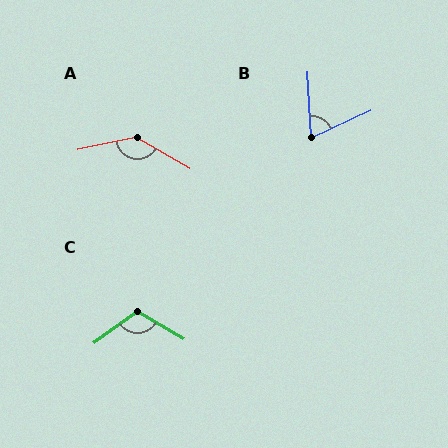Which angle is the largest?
A, at approximately 139 degrees.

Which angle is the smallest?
B, at approximately 68 degrees.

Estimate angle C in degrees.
Approximately 113 degrees.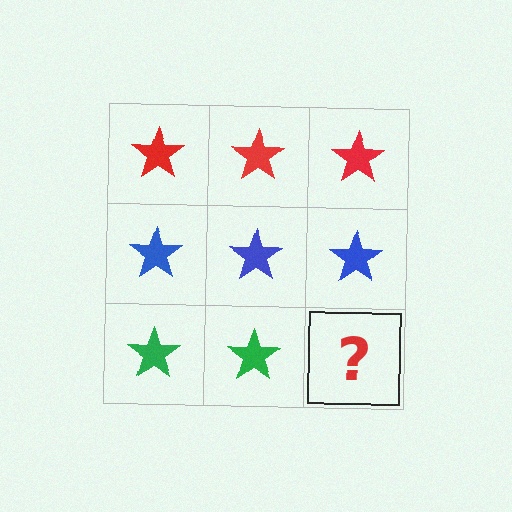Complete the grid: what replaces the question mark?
The question mark should be replaced with a green star.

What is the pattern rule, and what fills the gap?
The rule is that each row has a consistent color. The gap should be filled with a green star.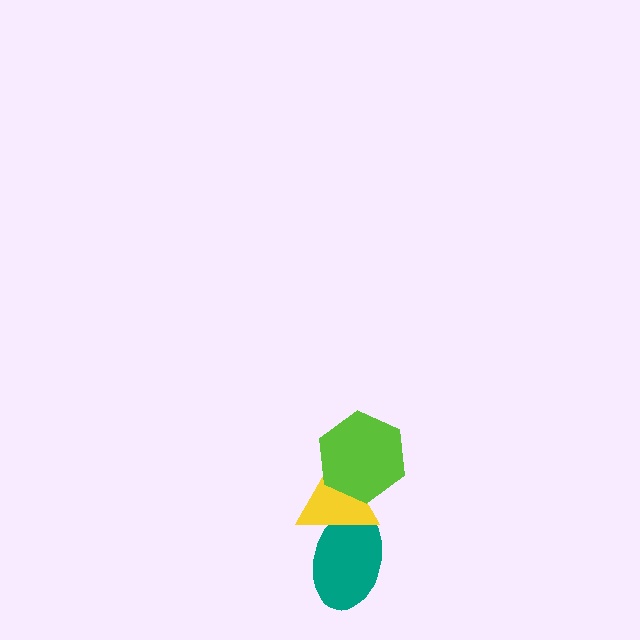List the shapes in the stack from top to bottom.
From top to bottom: the lime hexagon, the yellow triangle, the teal ellipse.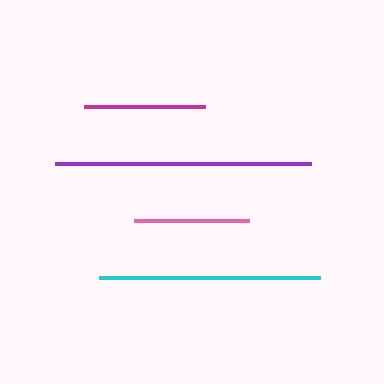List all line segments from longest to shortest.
From longest to shortest: purple, cyan, magenta, pink.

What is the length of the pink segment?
The pink segment is approximately 115 pixels long.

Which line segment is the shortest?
The pink line is the shortest at approximately 115 pixels.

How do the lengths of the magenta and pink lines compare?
The magenta and pink lines are approximately the same length.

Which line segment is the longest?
The purple line is the longest at approximately 256 pixels.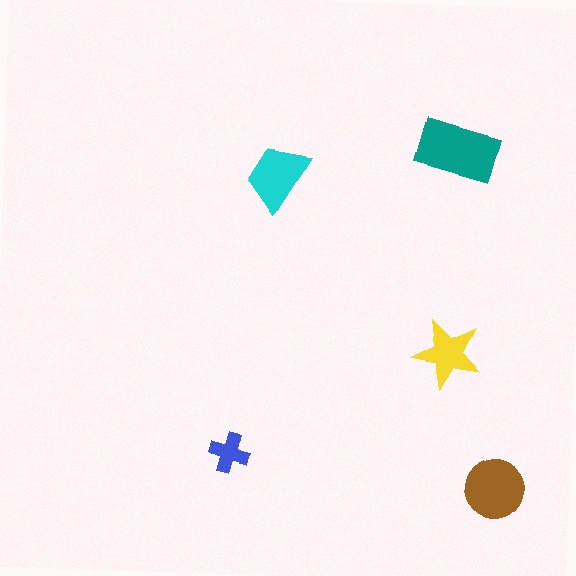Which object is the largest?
The teal rectangle.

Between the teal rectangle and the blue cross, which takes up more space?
The teal rectangle.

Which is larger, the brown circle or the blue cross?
The brown circle.